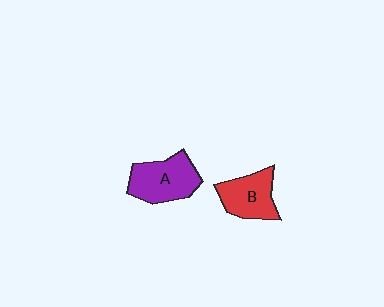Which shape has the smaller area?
Shape B (red).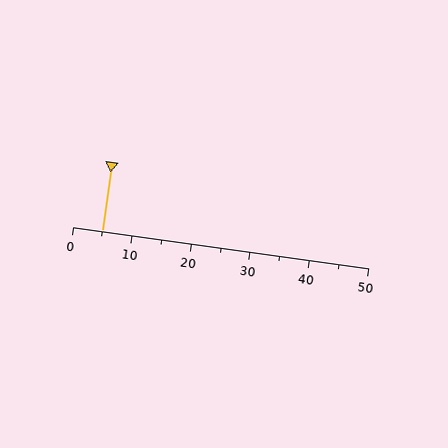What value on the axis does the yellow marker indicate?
The marker indicates approximately 5.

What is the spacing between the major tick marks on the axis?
The major ticks are spaced 10 apart.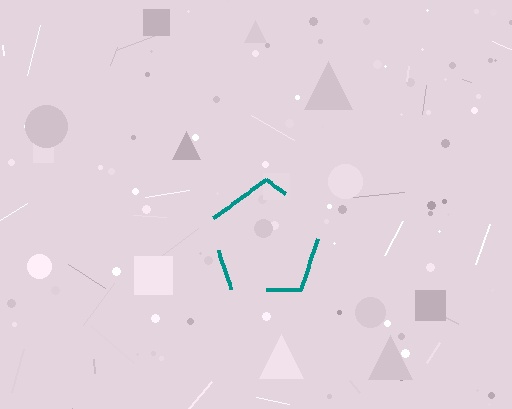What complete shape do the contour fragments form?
The contour fragments form a pentagon.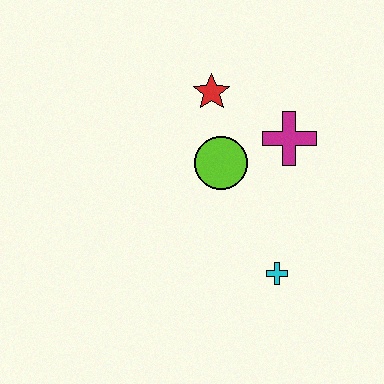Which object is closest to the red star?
The lime circle is closest to the red star.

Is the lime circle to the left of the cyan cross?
Yes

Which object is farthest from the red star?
The cyan cross is farthest from the red star.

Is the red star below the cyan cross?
No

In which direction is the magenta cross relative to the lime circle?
The magenta cross is to the right of the lime circle.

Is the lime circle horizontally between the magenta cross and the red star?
Yes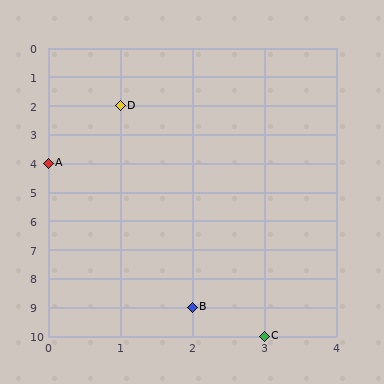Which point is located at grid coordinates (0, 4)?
Point A is at (0, 4).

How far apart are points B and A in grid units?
Points B and A are 2 columns and 5 rows apart (about 5.4 grid units diagonally).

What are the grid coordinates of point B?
Point B is at grid coordinates (2, 9).